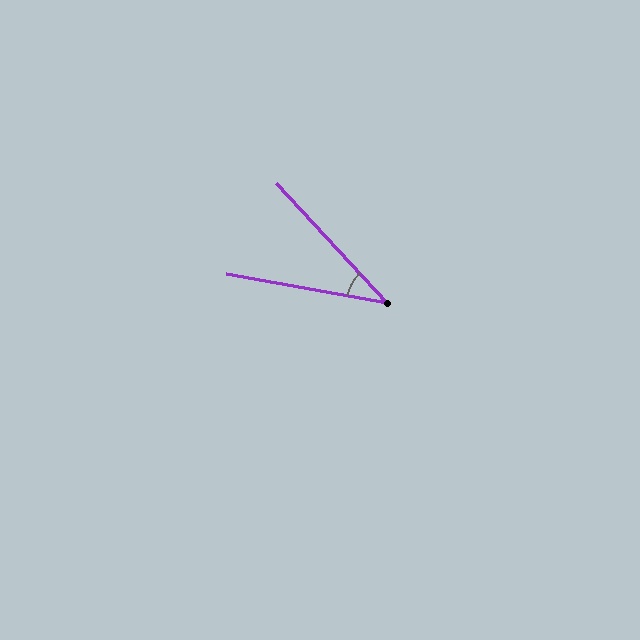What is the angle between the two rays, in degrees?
Approximately 37 degrees.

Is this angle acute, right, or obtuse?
It is acute.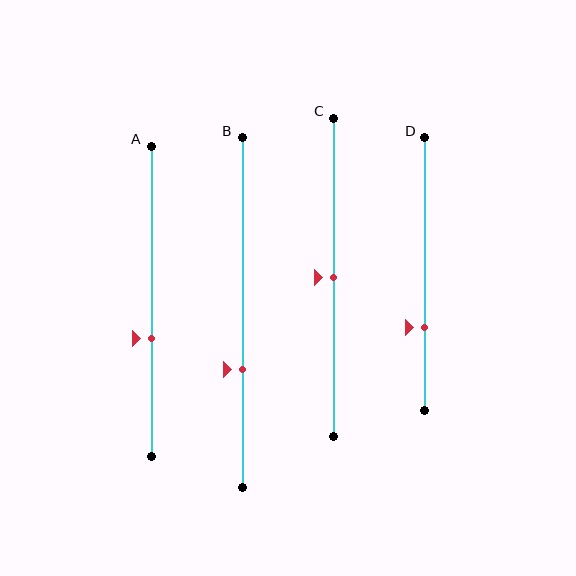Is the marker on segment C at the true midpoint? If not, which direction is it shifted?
Yes, the marker on segment C is at the true midpoint.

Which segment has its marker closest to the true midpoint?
Segment C has its marker closest to the true midpoint.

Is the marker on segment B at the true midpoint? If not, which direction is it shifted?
No, the marker on segment B is shifted downward by about 16% of the segment length.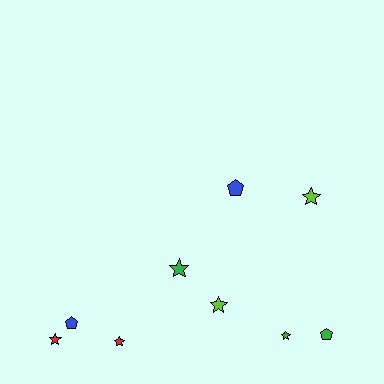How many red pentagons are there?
There are no red pentagons.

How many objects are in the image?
There are 9 objects.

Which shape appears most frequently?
Star, with 6 objects.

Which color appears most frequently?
Green, with 3 objects.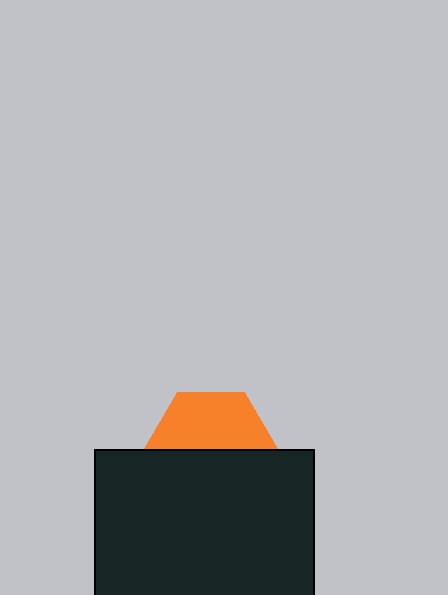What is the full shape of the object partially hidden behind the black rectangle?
The partially hidden object is an orange hexagon.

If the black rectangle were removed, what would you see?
You would see the complete orange hexagon.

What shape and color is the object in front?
The object in front is a black rectangle.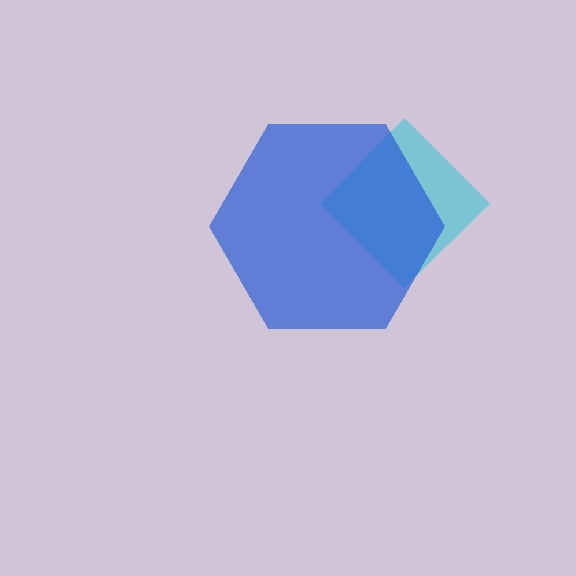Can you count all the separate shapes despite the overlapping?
Yes, there are 2 separate shapes.